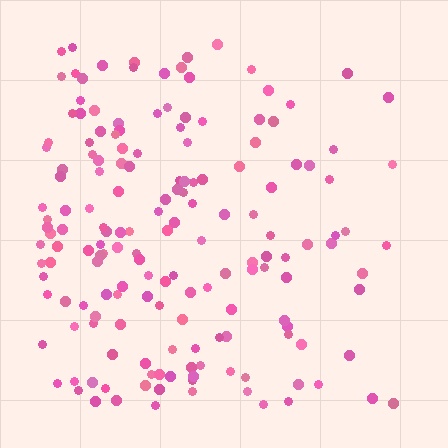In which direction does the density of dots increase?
From right to left, with the left side densest.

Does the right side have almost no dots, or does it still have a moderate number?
Still a moderate number, just noticeably fewer than the left.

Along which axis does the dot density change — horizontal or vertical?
Horizontal.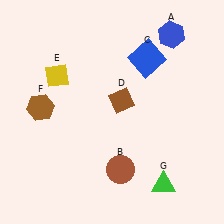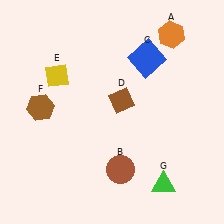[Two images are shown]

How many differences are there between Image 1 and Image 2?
There is 1 difference between the two images.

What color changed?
The hexagon (A) changed from blue in Image 1 to orange in Image 2.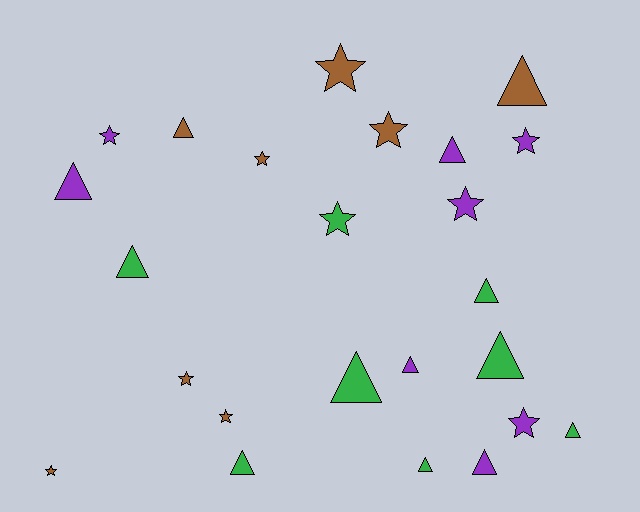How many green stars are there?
There is 1 green star.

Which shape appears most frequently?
Triangle, with 13 objects.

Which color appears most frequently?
Purple, with 8 objects.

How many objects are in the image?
There are 24 objects.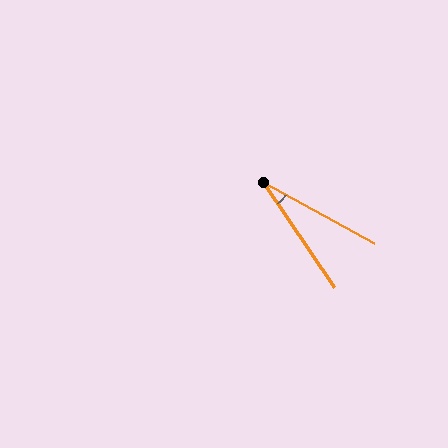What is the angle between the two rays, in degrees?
Approximately 27 degrees.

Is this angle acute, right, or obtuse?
It is acute.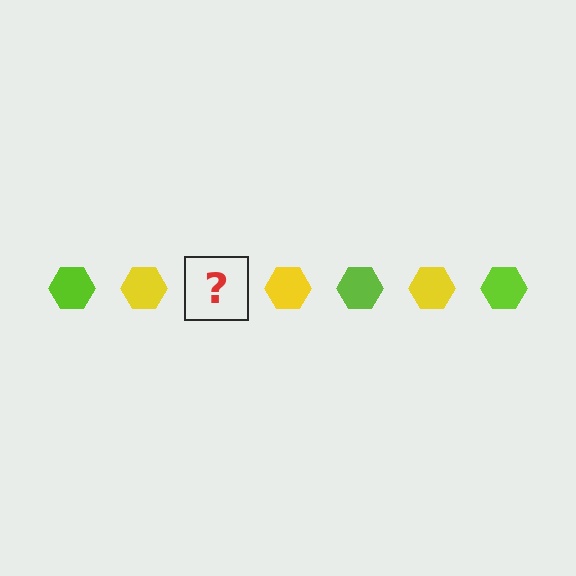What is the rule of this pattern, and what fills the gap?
The rule is that the pattern cycles through lime, yellow hexagons. The gap should be filled with a lime hexagon.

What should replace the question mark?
The question mark should be replaced with a lime hexagon.